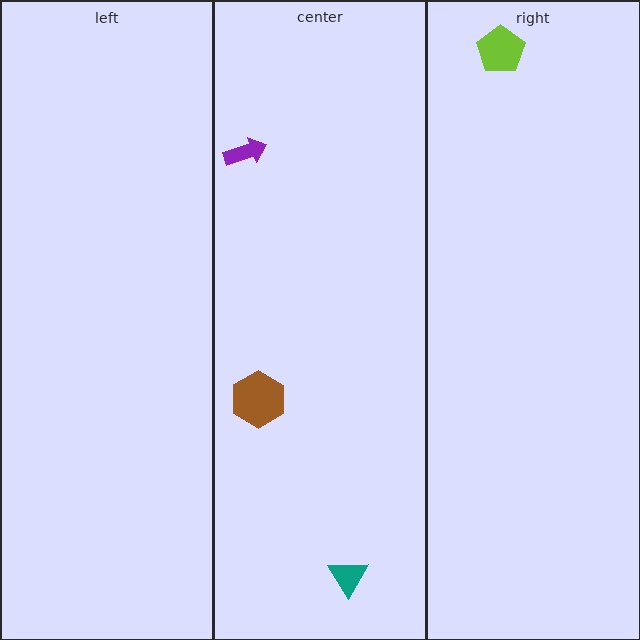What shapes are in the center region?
The brown hexagon, the teal triangle, the purple arrow.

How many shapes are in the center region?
3.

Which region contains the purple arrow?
The center region.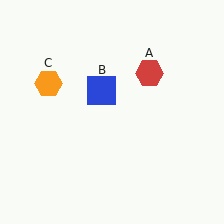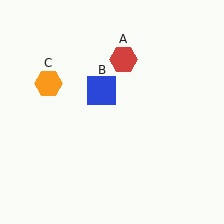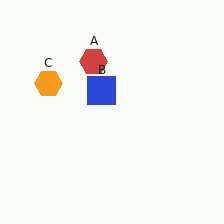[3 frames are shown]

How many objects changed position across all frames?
1 object changed position: red hexagon (object A).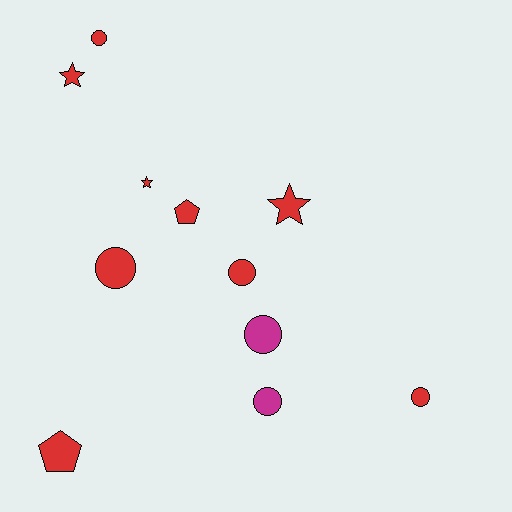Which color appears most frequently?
Red, with 9 objects.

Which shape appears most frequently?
Circle, with 6 objects.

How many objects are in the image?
There are 11 objects.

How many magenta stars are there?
There are no magenta stars.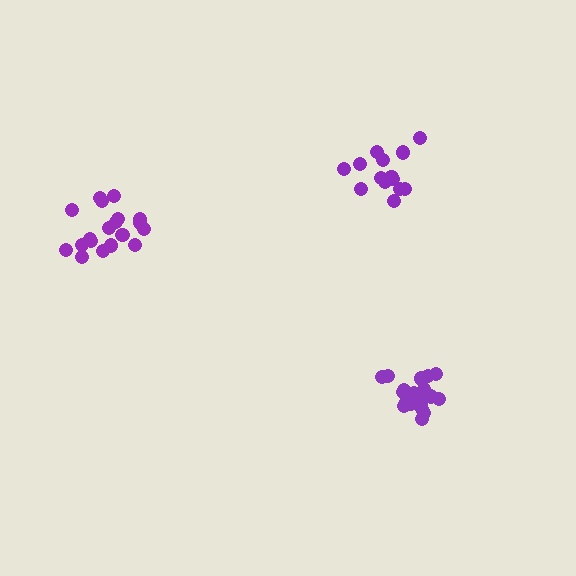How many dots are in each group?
Group 1: 19 dots, Group 2: 14 dots, Group 3: 19 dots (52 total).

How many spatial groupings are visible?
There are 3 spatial groupings.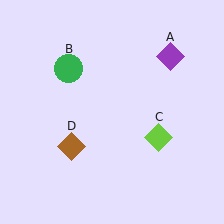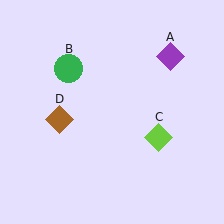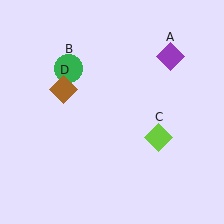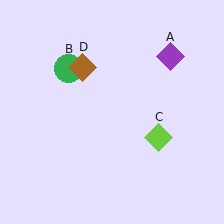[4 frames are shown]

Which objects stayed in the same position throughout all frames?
Purple diamond (object A) and green circle (object B) and lime diamond (object C) remained stationary.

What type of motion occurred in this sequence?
The brown diamond (object D) rotated clockwise around the center of the scene.